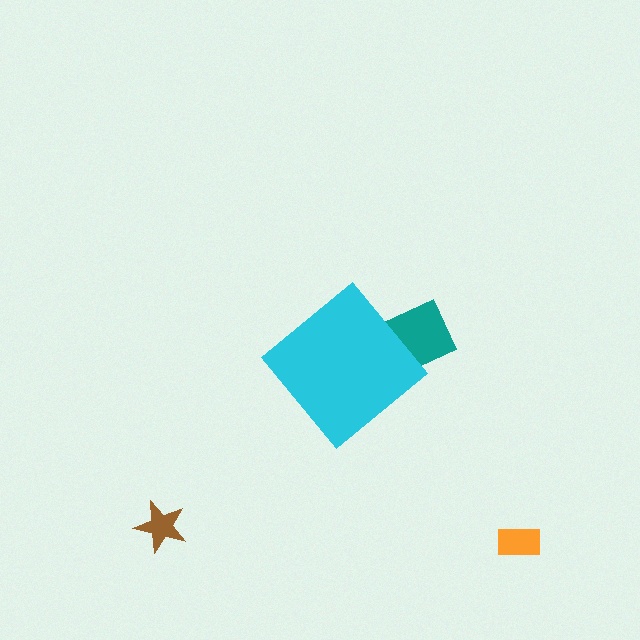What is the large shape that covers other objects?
A cyan diamond.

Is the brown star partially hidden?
No, the brown star is fully visible.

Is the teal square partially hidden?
Yes, the teal square is partially hidden behind the cyan diamond.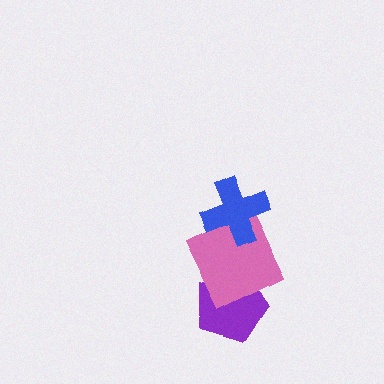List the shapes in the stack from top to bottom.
From top to bottom: the blue cross, the pink square, the purple pentagon.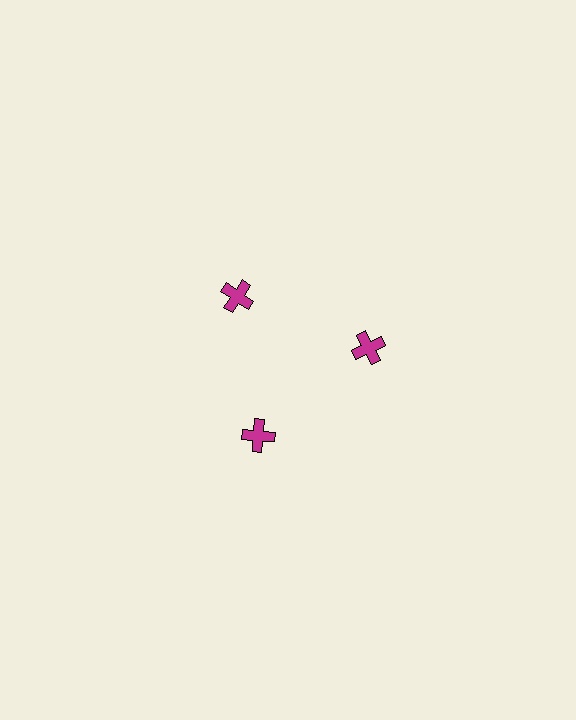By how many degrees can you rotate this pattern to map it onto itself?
The pattern maps onto itself every 120 degrees of rotation.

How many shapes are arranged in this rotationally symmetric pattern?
There are 3 shapes, arranged in 3 groups of 1.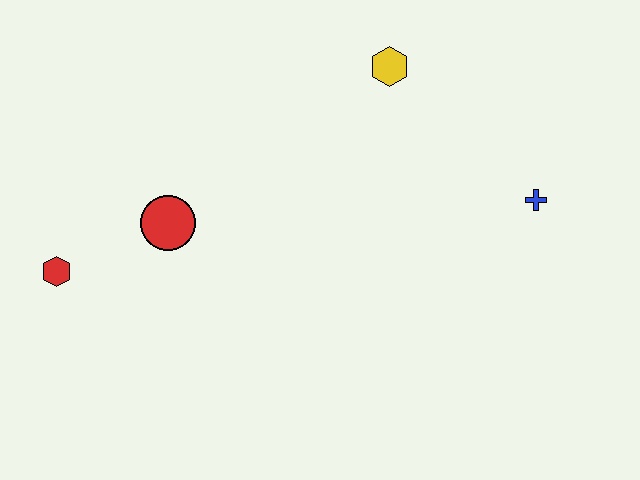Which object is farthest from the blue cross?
The red hexagon is farthest from the blue cross.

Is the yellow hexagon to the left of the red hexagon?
No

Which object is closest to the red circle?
The red hexagon is closest to the red circle.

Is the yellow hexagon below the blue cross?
No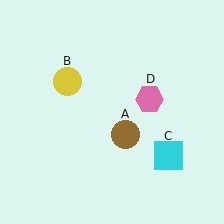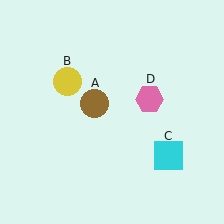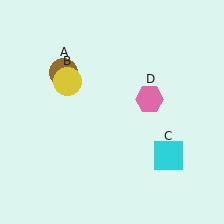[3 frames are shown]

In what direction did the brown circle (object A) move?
The brown circle (object A) moved up and to the left.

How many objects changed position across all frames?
1 object changed position: brown circle (object A).